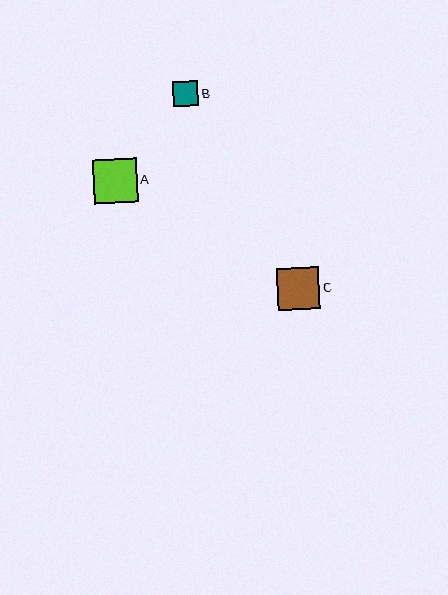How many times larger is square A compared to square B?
Square A is approximately 1.8 times the size of square B.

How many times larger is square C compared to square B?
Square C is approximately 1.7 times the size of square B.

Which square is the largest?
Square A is the largest with a size of approximately 44 pixels.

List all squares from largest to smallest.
From largest to smallest: A, C, B.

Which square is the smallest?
Square B is the smallest with a size of approximately 25 pixels.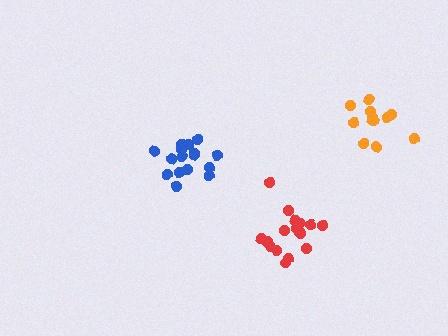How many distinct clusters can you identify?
There are 3 distinct clusters.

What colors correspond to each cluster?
The clusters are colored: blue, orange, red.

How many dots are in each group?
Group 1: 17 dots, Group 2: 12 dots, Group 3: 17 dots (46 total).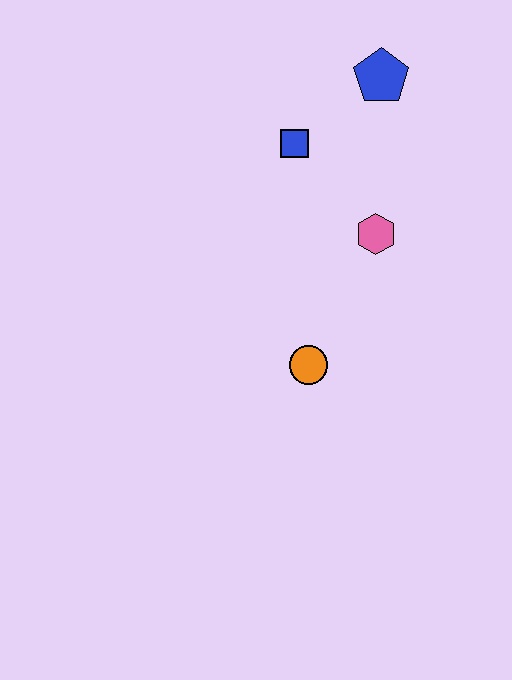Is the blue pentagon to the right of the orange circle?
Yes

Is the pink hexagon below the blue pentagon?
Yes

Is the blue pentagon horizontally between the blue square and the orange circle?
No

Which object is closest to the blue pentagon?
The blue square is closest to the blue pentagon.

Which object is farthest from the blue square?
The orange circle is farthest from the blue square.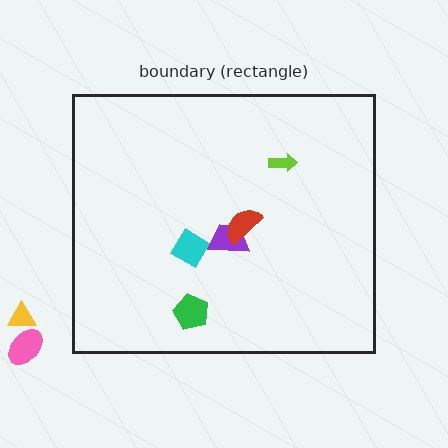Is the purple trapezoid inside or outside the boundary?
Inside.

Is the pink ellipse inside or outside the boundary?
Outside.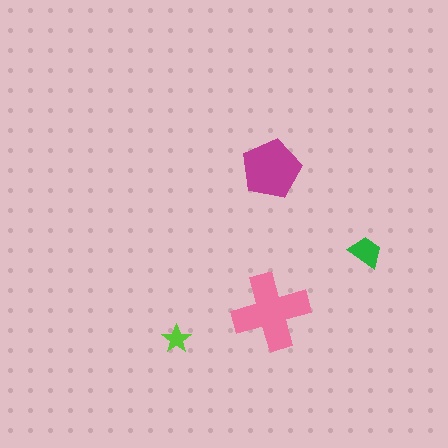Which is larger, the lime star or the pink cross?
The pink cross.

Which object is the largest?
The pink cross.